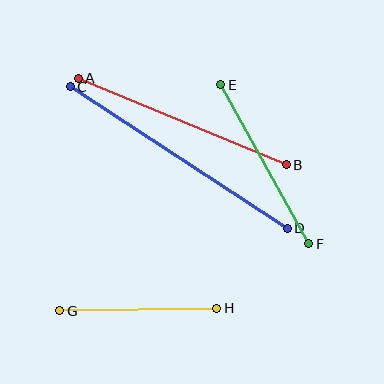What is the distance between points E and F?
The distance is approximately 182 pixels.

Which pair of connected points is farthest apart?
Points C and D are farthest apart.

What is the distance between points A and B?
The distance is approximately 225 pixels.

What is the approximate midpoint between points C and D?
The midpoint is at approximately (179, 158) pixels.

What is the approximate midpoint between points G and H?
The midpoint is at approximately (138, 309) pixels.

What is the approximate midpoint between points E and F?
The midpoint is at approximately (265, 164) pixels.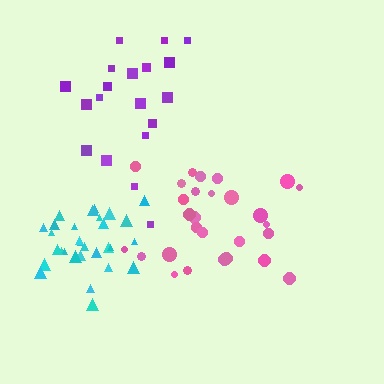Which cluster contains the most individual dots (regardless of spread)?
Cyan (31).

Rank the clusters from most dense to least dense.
cyan, pink, purple.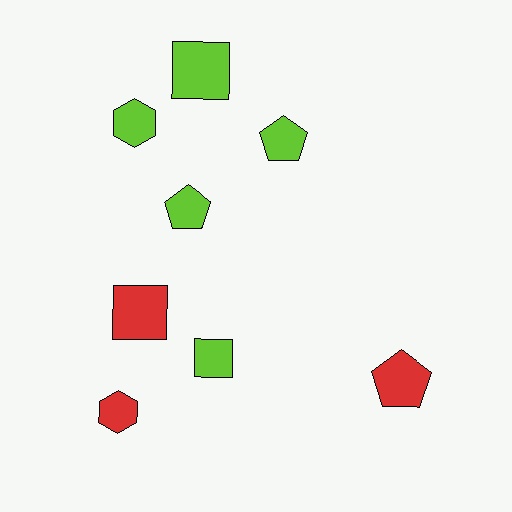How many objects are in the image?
There are 8 objects.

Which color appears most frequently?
Lime, with 5 objects.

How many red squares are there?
There is 1 red square.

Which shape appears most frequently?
Square, with 3 objects.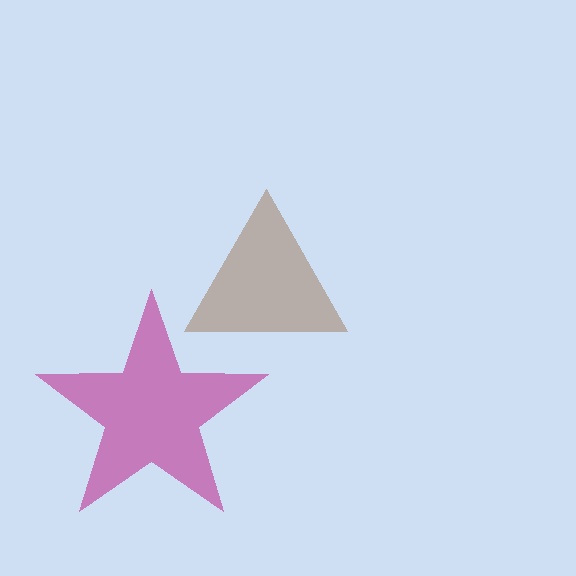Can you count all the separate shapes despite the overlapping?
Yes, there are 2 separate shapes.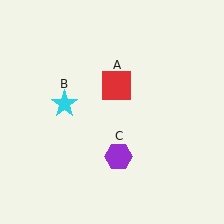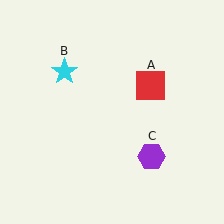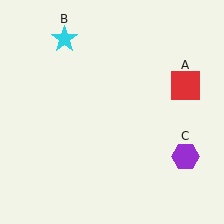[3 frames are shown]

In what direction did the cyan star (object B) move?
The cyan star (object B) moved up.